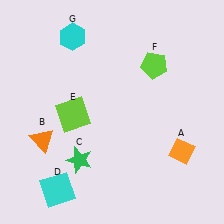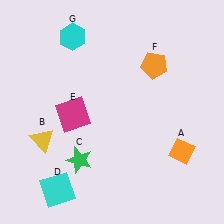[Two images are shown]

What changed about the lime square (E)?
In Image 1, E is lime. In Image 2, it changed to magenta.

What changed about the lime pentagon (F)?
In Image 1, F is lime. In Image 2, it changed to orange.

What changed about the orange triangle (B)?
In Image 1, B is orange. In Image 2, it changed to yellow.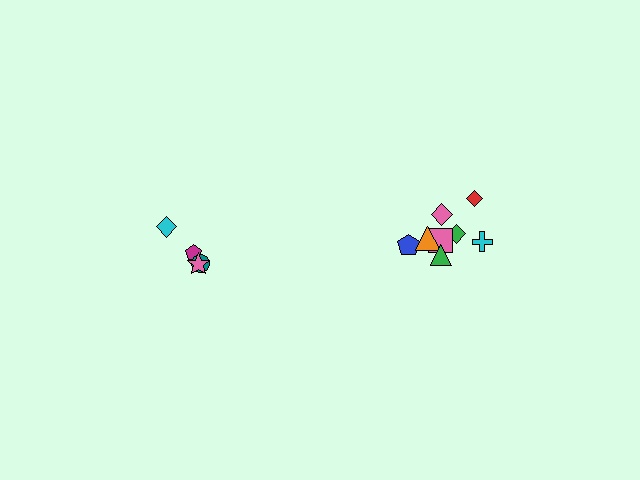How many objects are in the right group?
There are 8 objects.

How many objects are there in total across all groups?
There are 12 objects.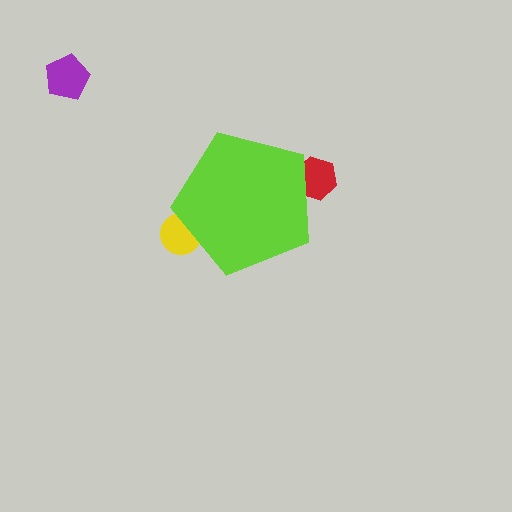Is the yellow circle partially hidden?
Yes, the yellow circle is partially hidden behind the lime pentagon.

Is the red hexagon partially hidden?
Yes, the red hexagon is partially hidden behind the lime pentagon.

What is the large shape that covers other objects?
A lime pentagon.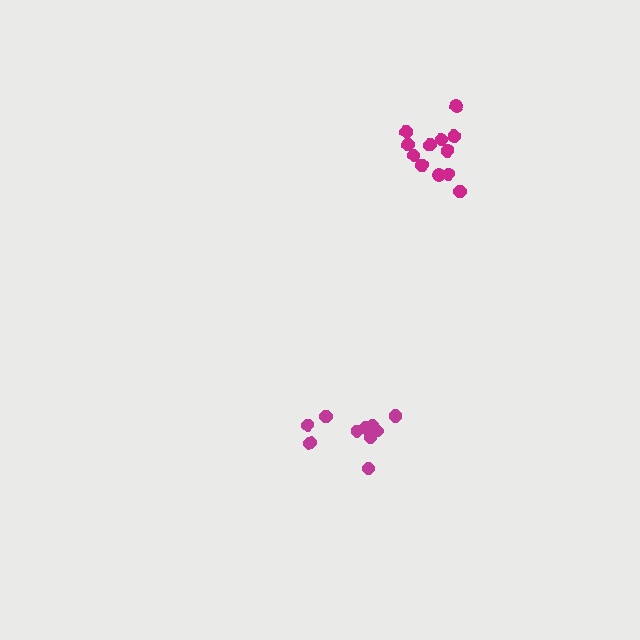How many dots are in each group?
Group 1: 12 dots, Group 2: 11 dots (23 total).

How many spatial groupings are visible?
There are 2 spatial groupings.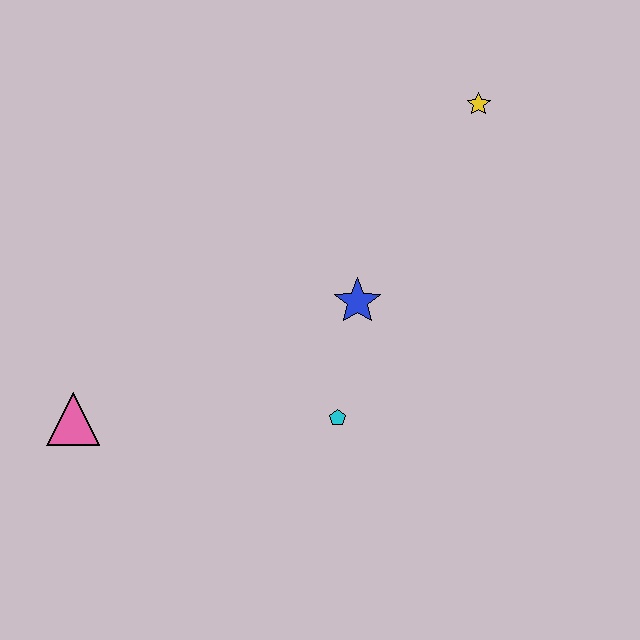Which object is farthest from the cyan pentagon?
The yellow star is farthest from the cyan pentagon.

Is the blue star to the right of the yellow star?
No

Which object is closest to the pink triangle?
The cyan pentagon is closest to the pink triangle.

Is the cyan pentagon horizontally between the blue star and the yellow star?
No